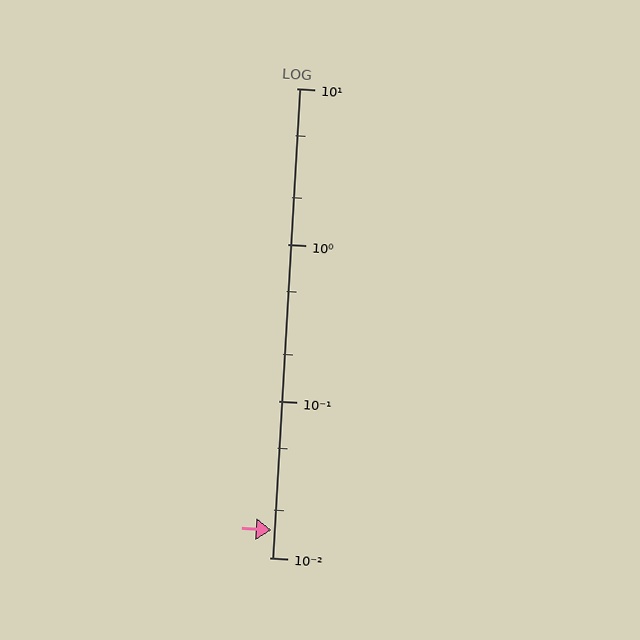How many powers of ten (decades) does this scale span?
The scale spans 3 decades, from 0.01 to 10.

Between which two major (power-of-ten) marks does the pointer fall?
The pointer is between 0.01 and 0.1.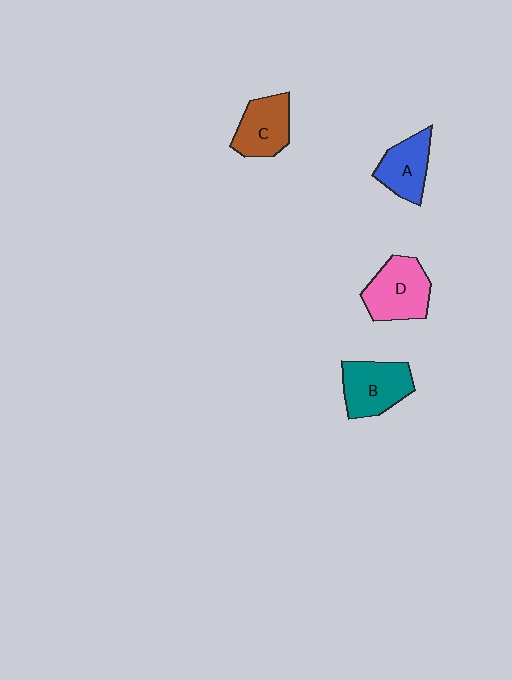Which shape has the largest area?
Shape D (pink).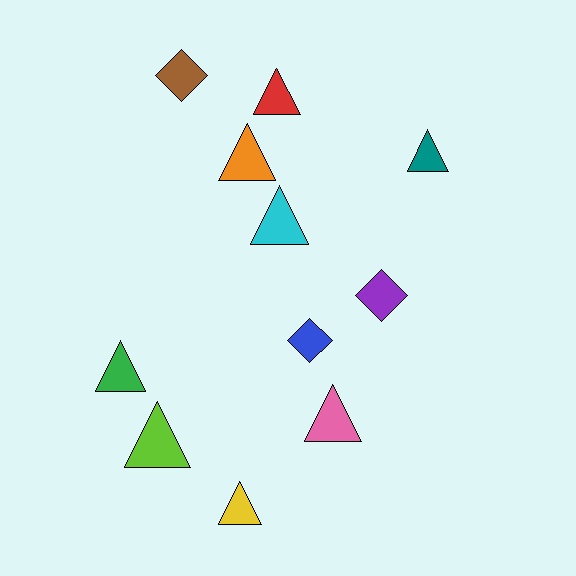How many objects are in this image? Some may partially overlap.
There are 11 objects.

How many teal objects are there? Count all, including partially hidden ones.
There is 1 teal object.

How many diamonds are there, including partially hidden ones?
There are 3 diamonds.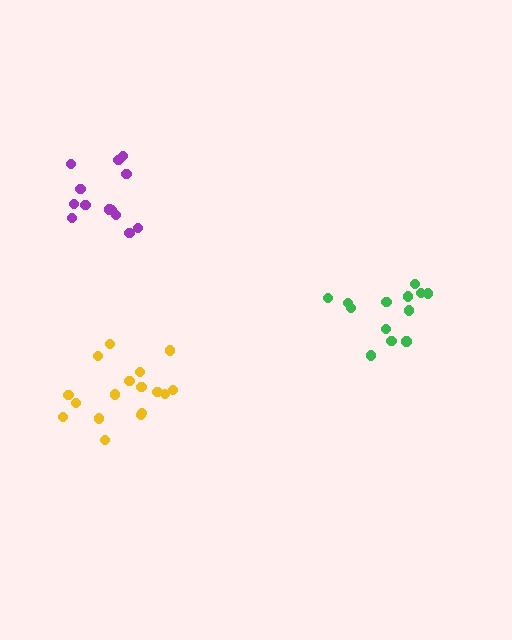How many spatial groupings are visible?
There are 3 spatial groupings.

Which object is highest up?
The purple cluster is topmost.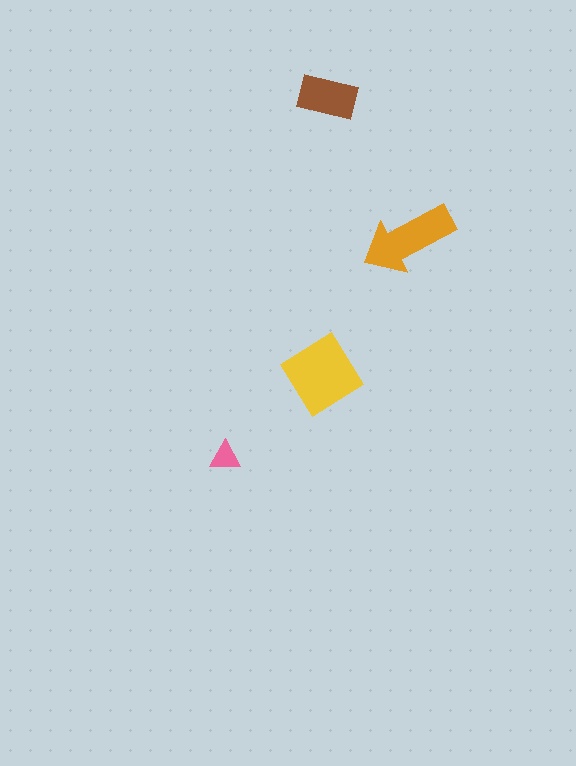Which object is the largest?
The yellow diamond.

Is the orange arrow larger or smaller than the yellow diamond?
Smaller.